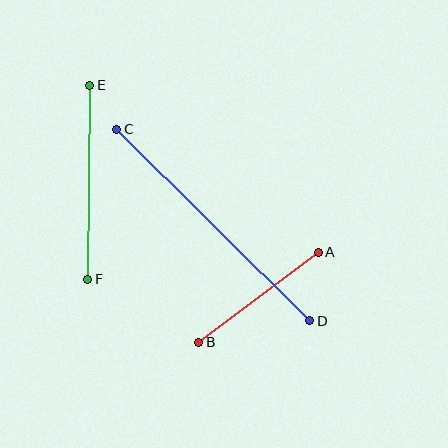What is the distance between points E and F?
The distance is approximately 194 pixels.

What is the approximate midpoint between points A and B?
The midpoint is at approximately (258, 297) pixels.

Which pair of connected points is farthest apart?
Points C and D are farthest apart.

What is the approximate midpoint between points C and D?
The midpoint is at approximately (213, 225) pixels.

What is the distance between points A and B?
The distance is approximately 150 pixels.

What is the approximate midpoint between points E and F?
The midpoint is at approximately (89, 182) pixels.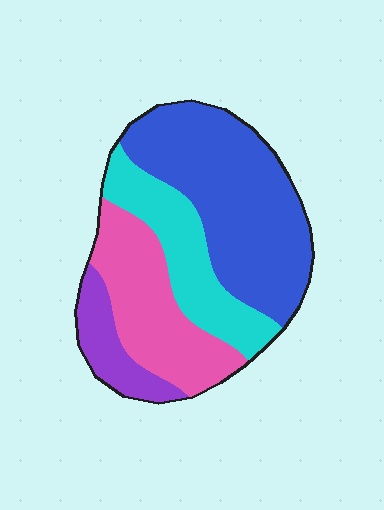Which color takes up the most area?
Blue, at roughly 45%.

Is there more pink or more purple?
Pink.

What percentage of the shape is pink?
Pink covers about 25% of the shape.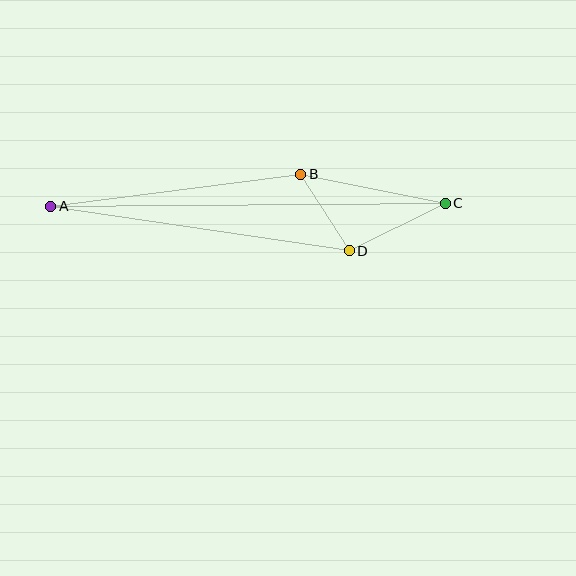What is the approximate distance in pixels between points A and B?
The distance between A and B is approximately 252 pixels.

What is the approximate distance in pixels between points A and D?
The distance between A and D is approximately 302 pixels.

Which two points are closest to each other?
Points B and D are closest to each other.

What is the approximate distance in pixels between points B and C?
The distance between B and C is approximately 147 pixels.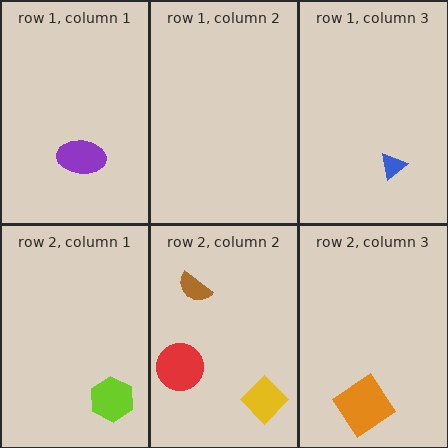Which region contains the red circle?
The row 2, column 2 region.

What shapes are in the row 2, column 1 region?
The lime hexagon.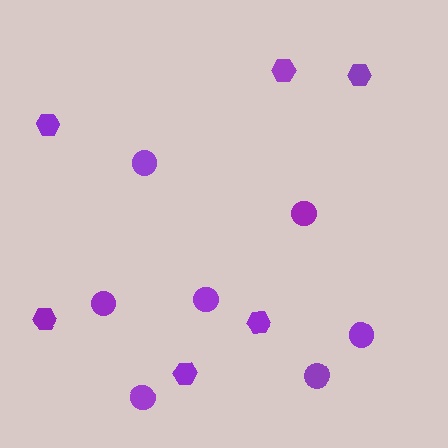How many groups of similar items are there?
There are 2 groups: one group of circles (7) and one group of hexagons (6).